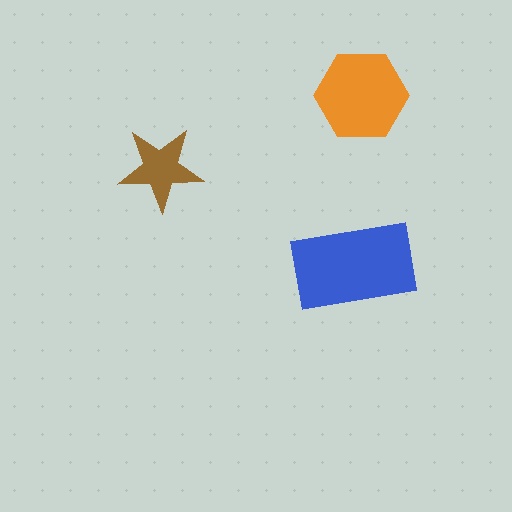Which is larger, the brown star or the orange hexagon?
The orange hexagon.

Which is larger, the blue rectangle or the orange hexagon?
The blue rectangle.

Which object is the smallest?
The brown star.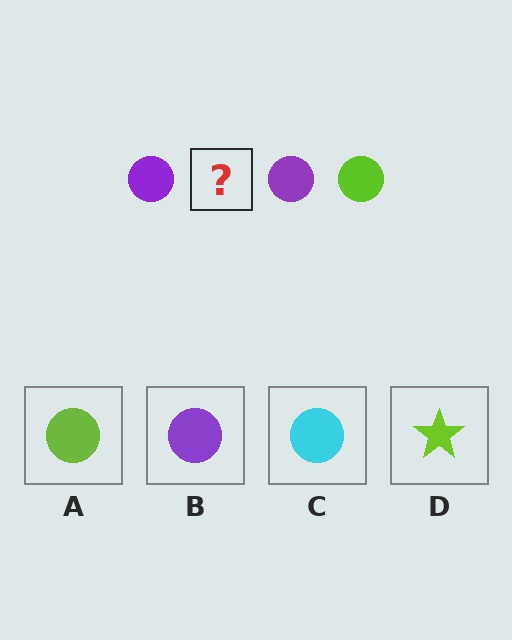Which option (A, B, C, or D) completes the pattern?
A.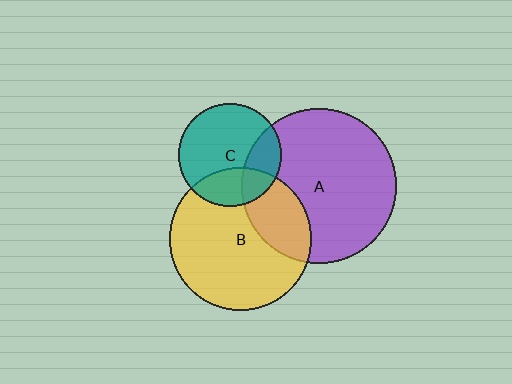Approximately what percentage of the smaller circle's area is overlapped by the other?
Approximately 25%.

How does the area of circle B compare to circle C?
Approximately 1.9 times.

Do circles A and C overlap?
Yes.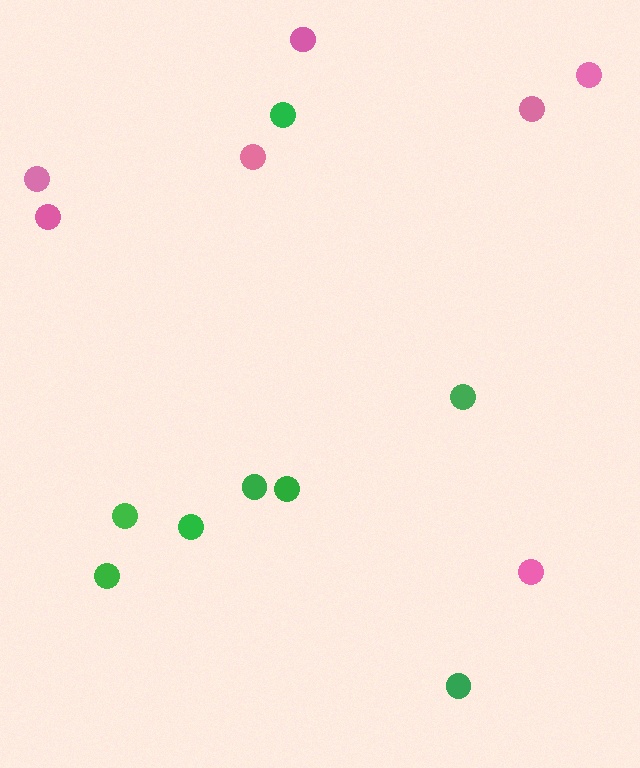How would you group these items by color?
There are 2 groups: one group of green circles (8) and one group of pink circles (7).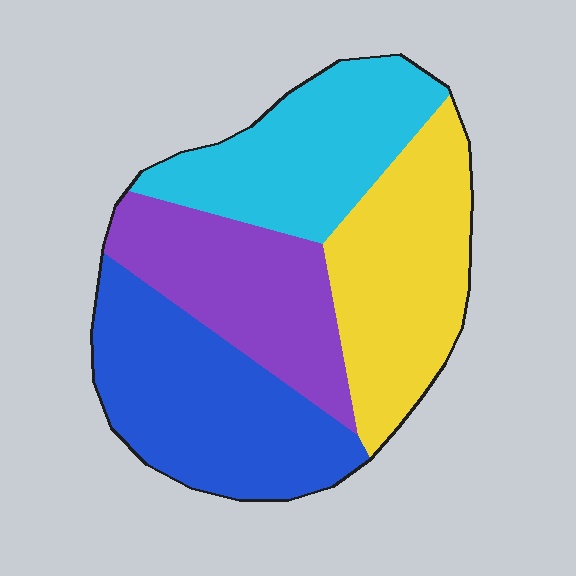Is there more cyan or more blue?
Blue.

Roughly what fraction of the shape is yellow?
Yellow takes up about one quarter (1/4) of the shape.